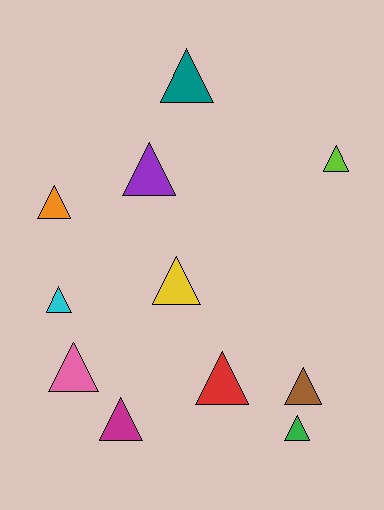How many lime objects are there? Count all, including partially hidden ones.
There is 1 lime object.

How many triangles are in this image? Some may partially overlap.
There are 11 triangles.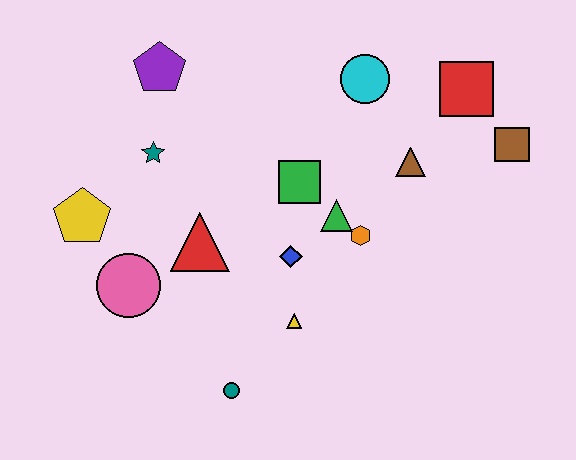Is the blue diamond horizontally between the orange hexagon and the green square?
No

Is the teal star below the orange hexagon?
No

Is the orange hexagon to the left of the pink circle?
No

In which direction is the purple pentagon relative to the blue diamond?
The purple pentagon is above the blue diamond.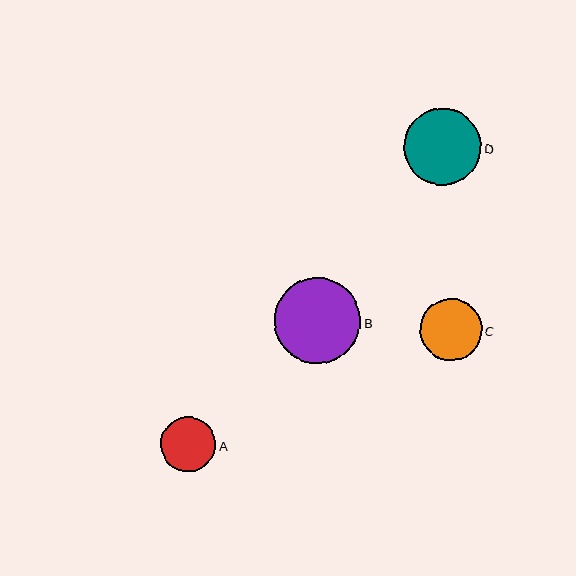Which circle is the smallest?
Circle A is the smallest with a size of approximately 55 pixels.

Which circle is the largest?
Circle B is the largest with a size of approximately 86 pixels.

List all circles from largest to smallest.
From largest to smallest: B, D, C, A.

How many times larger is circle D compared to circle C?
Circle D is approximately 1.2 times the size of circle C.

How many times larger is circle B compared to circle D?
Circle B is approximately 1.1 times the size of circle D.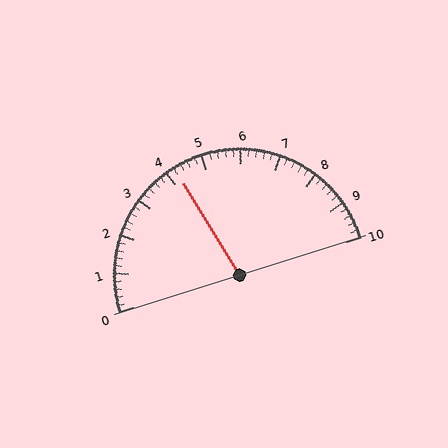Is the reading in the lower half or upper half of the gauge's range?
The reading is in the lower half of the range (0 to 10).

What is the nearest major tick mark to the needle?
The nearest major tick mark is 4.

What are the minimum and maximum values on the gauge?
The gauge ranges from 0 to 10.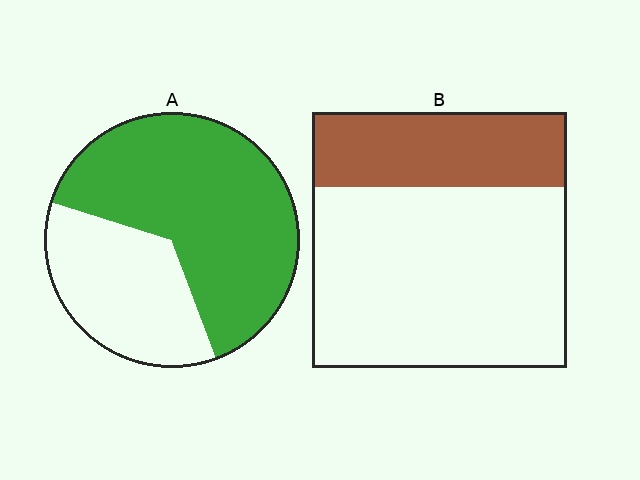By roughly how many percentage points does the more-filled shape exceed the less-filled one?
By roughly 35 percentage points (A over B).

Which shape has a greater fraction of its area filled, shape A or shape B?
Shape A.